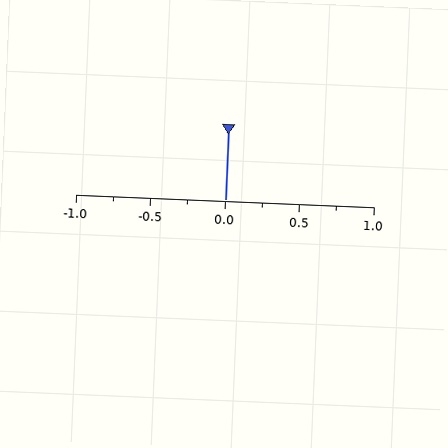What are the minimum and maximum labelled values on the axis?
The axis runs from -1.0 to 1.0.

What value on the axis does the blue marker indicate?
The marker indicates approximately 0.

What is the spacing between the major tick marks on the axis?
The major ticks are spaced 0.5 apart.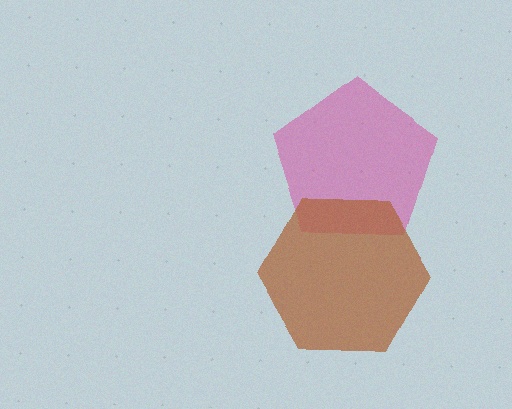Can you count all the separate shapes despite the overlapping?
Yes, there are 2 separate shapes.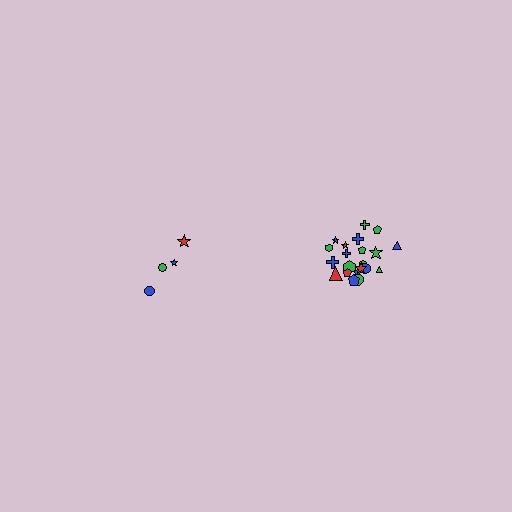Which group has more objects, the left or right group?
The right group.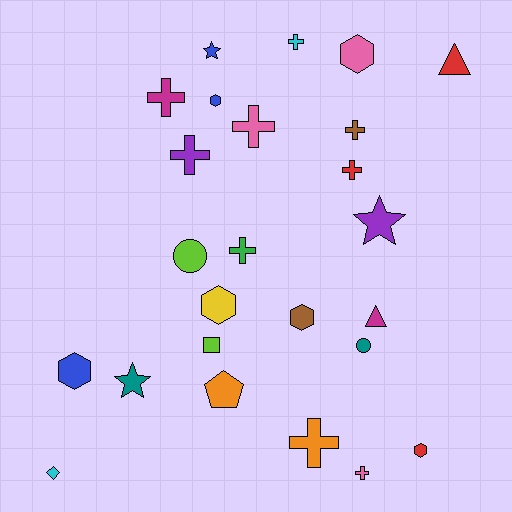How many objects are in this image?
There are 25 objects.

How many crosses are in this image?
There are 9 crosses.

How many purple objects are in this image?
There are 2 purple objects.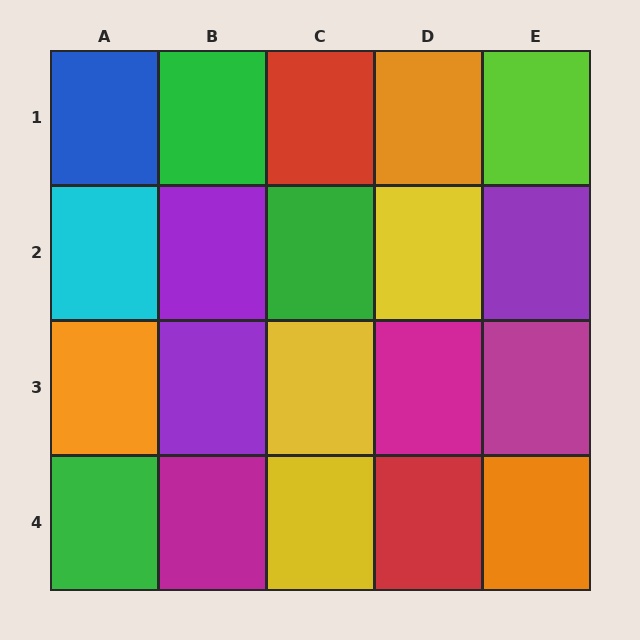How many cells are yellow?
3 cells are yellow.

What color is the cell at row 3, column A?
Orange.